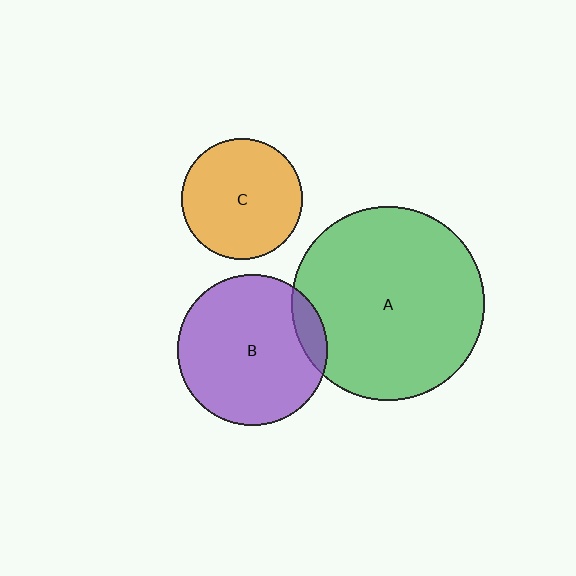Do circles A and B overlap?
Yes.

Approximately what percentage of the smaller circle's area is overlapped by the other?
Approximately 10%.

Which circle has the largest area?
Circle A (green).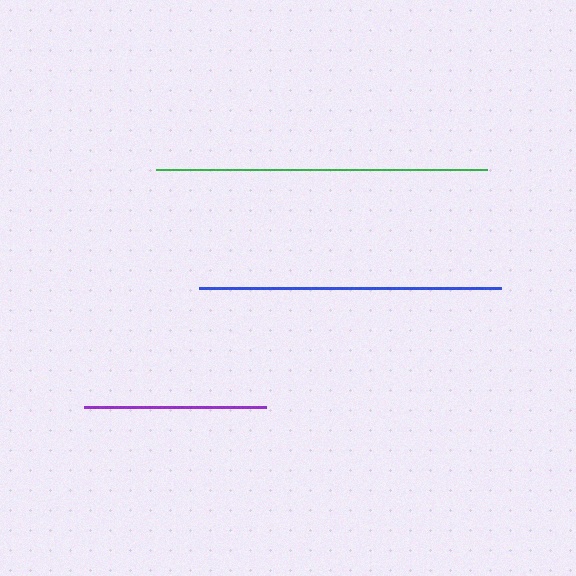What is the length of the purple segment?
The purple segment is approximately 182 pixels long.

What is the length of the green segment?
The green segment is approximately 331 pixels long.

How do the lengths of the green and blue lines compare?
The green and blue lines are approximately the same length.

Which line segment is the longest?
The green line is the longest at approximately 331 pixels.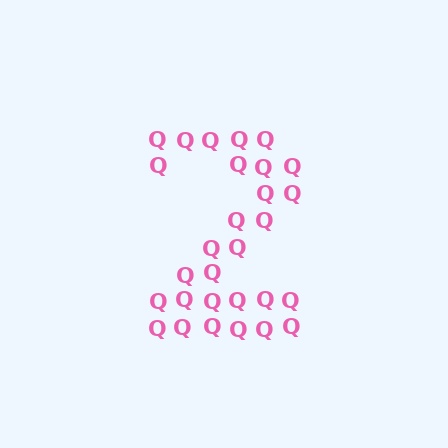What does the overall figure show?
The overall figure shows the digit 2.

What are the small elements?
The small elements are letter Q's.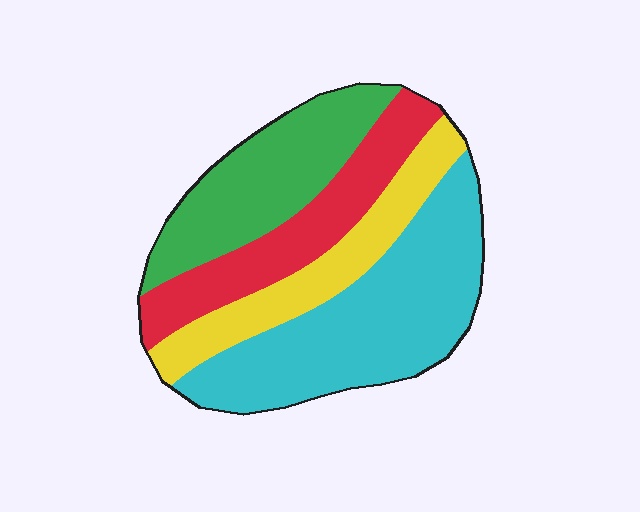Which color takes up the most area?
Cyan, at roughly 40%.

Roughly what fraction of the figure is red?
Red covers 21% of the figure.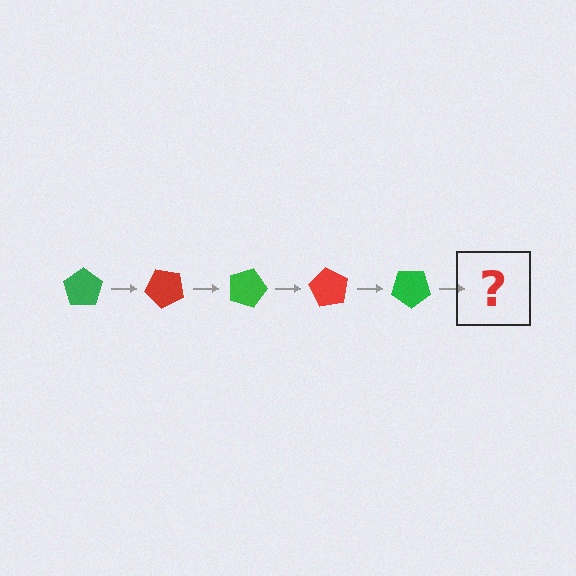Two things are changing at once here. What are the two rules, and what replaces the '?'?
The two rules are that it rotates 45 degrees each step and the color cycles through green and red. The '?' should be a red pentagon, rotated 225 degrees from the start.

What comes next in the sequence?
The next element should be a red pentagon, rotated 225 degrees from the start.